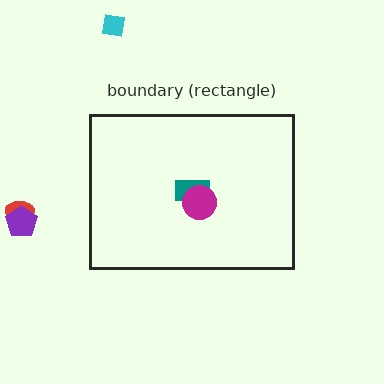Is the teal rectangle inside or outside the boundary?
Inside.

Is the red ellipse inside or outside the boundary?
Outside.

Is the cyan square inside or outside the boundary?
Outside.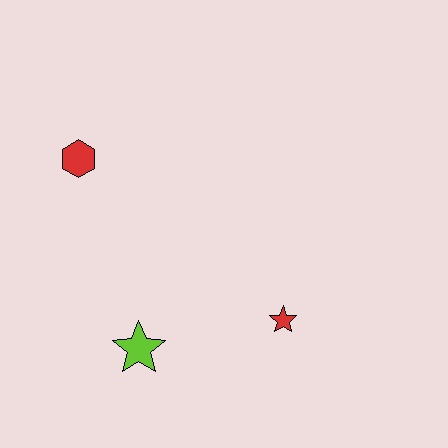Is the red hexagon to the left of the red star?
Yes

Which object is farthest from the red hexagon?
The red star is farthest from the red hexagon.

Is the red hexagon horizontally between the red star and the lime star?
No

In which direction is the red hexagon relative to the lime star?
The red hexagon is above the lime star.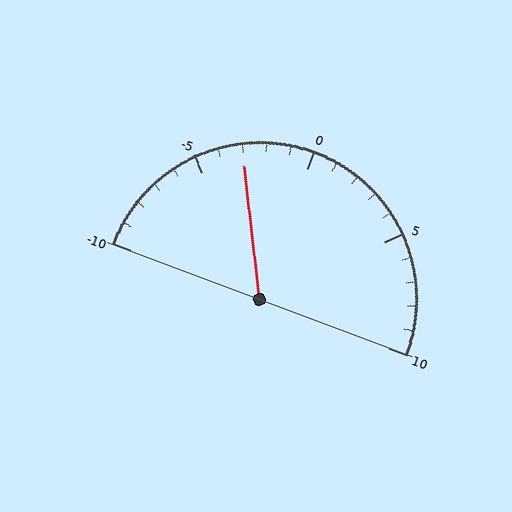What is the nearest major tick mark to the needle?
The nearest major tick mark is -5.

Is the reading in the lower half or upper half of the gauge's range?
The reading is in the lower half of the range (-10 to 10).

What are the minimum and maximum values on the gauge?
The gauge ranges from -10 to 10.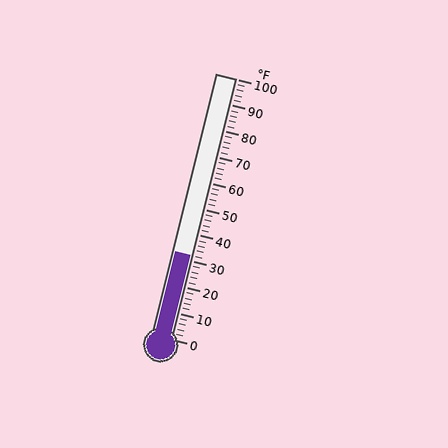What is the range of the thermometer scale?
The thermometer scale ranges from 0°F to 100°F.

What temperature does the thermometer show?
The thermometer shows approximately 32°F.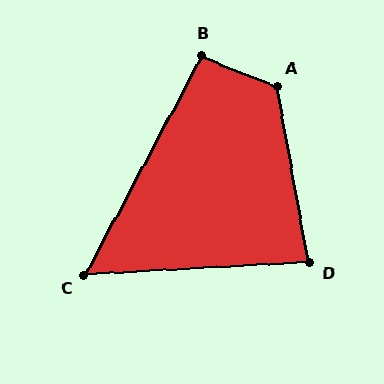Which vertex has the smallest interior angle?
C, at approximately 59 degrees.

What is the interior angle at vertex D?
Approximately 83 degrees (acute).